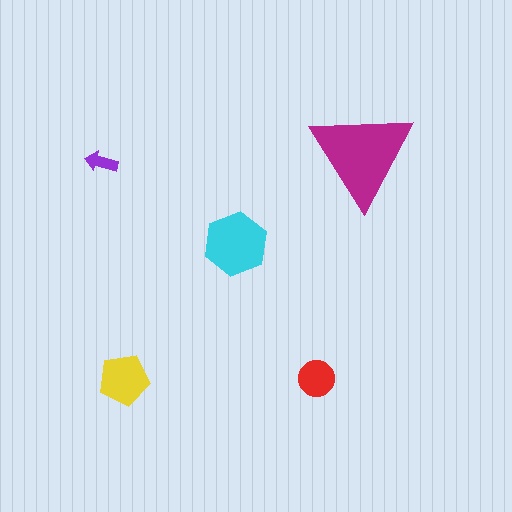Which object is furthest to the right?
The magenta triangle is rightmost.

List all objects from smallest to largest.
The purple arrow, the red circle, the yellow pentagon, the cyan hexagon, the magenta triangle.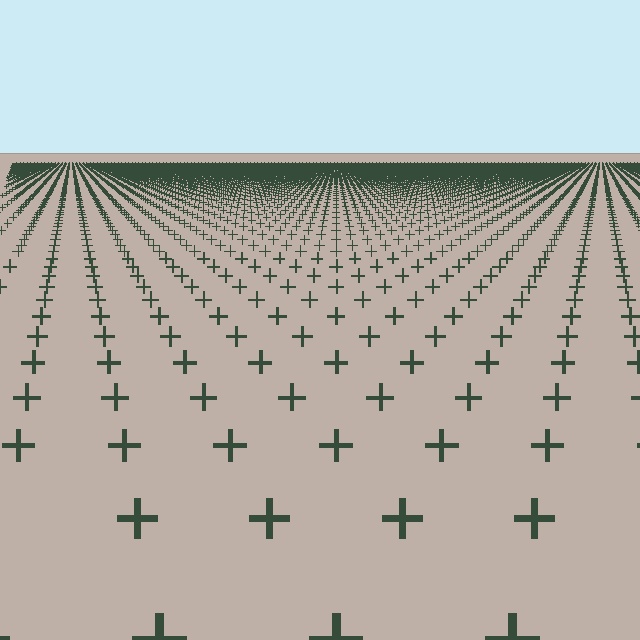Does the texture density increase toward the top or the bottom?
Density increases toward the top.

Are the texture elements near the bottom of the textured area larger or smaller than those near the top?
Larger. Near the bottom, elements are closer to the viewer and appear at a bigger on-screen size.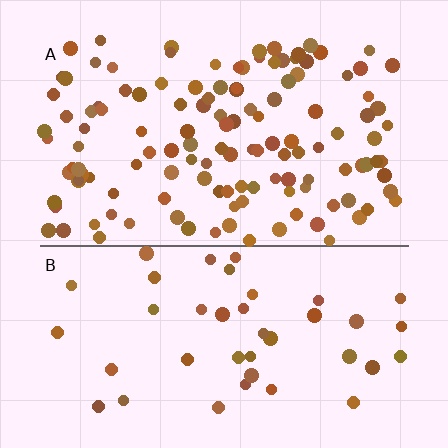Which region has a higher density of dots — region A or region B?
A (the top).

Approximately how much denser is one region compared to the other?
Approximately 3.1× — region A over region B.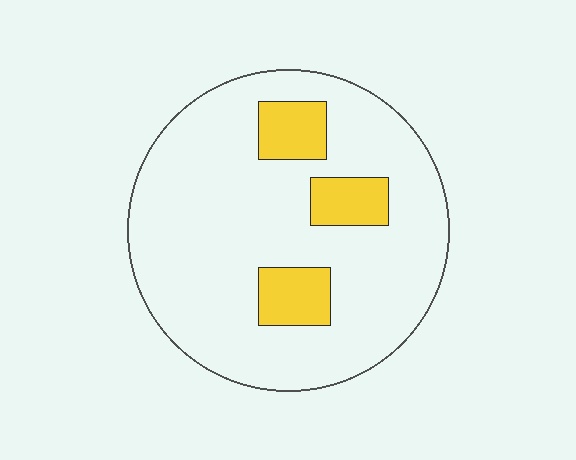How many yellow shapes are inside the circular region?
3.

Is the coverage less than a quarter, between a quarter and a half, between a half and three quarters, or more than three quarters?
Less than a quarter.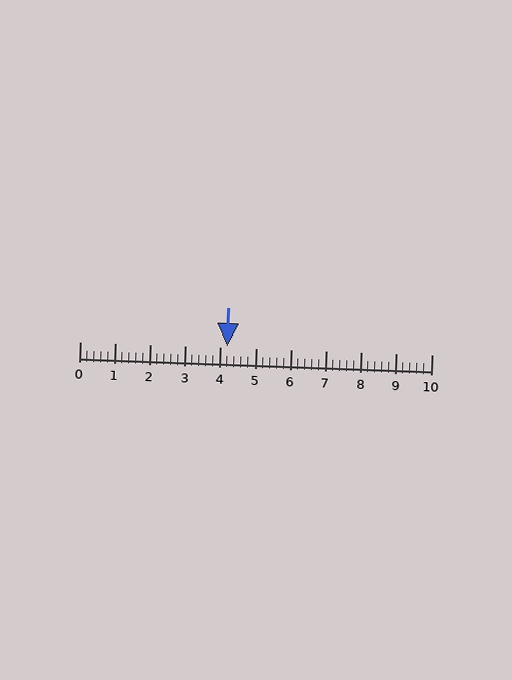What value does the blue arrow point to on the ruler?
The blue arrow points to approximately 4.2.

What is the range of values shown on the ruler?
The ruler shows values from 0 to 10.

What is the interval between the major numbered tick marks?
The major tick marks are spaced 1 units apart.